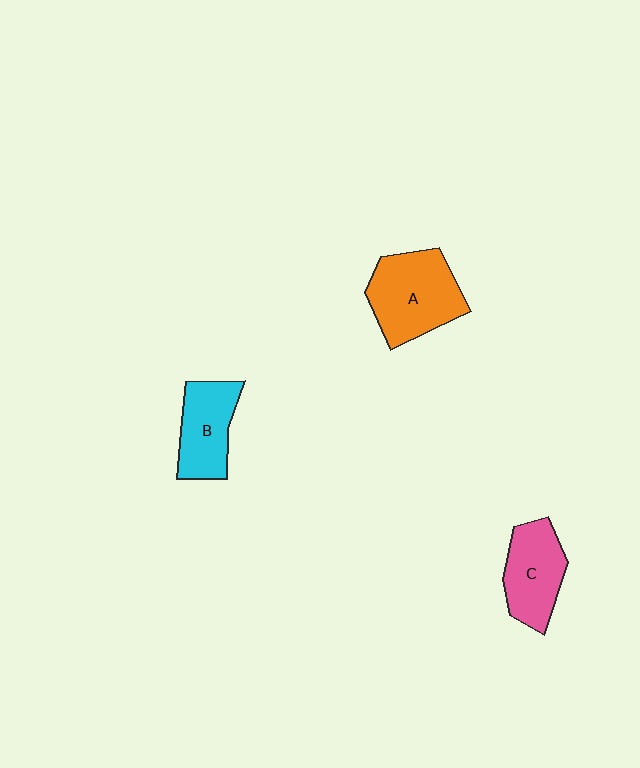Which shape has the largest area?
Shape A (orange).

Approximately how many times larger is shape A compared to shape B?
Approximately 1.4 times.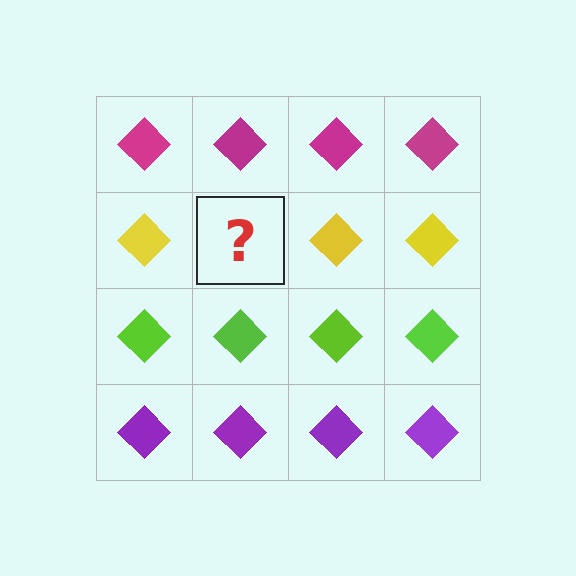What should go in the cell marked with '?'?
The missing cell should contain a yellow diamond.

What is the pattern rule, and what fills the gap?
The rule is that each row has a consistent color. The gap should be filled with a yellow diamond.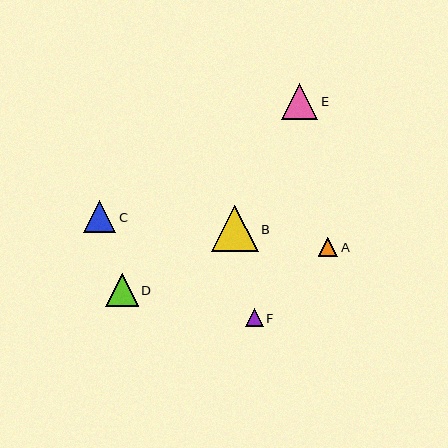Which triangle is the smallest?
Triangle F is the smallest with a size of approximately 18 pixels.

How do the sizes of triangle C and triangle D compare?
Triangle C and triangle D are approximately the same size.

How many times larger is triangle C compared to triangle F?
Triangle C is approximately 1.9 times the size of triangle F.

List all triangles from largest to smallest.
From largest to smallest: B, E, C, D, A, F.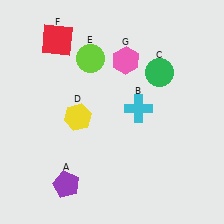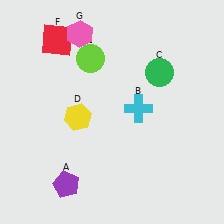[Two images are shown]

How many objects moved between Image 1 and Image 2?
1 object moved between the two images.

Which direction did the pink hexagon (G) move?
The pink hexagon (G) moved left.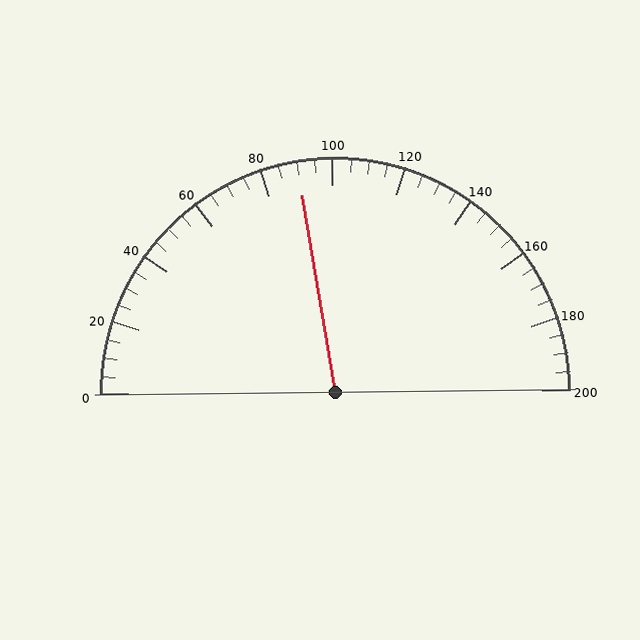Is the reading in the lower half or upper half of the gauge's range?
The reading is in the lower half of the range (0 to 200).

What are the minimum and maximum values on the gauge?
The gauge ranges from 0 to 200.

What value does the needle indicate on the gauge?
The needle indicates approximately 90.